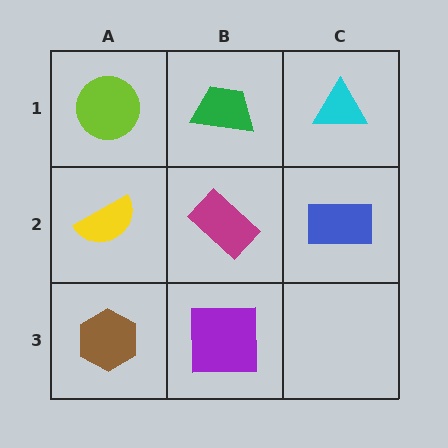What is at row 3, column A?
A brown hexagon.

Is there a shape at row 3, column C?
No, that cell is empty.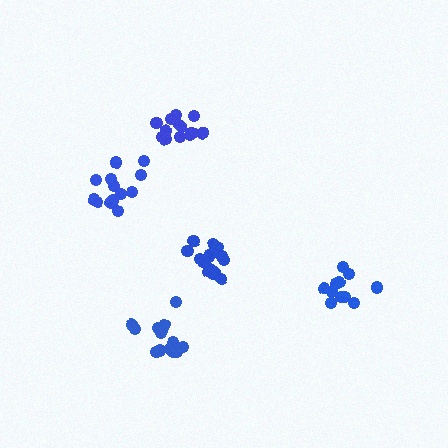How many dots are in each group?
Group 1: 14 dots, Group 2: 16 dots, Group 3: 14 dots, Group 4: 11 dots, Group 5: 13 dots (68 total).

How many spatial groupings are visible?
There are 5 spatial groupings.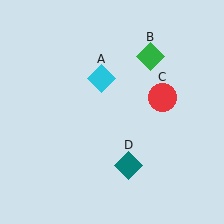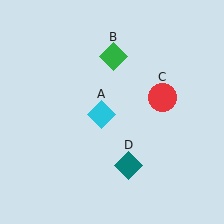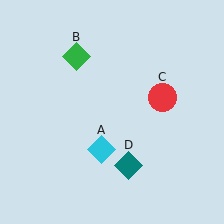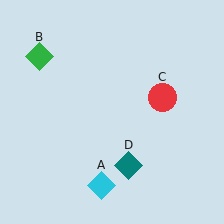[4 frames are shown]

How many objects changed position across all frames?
2 objects changed position: cyan diamond (object A), green diamond (object B).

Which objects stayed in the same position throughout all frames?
Red circle (object C) and teal diamond (object D) remained stationary.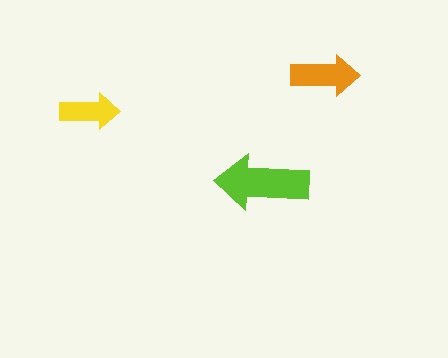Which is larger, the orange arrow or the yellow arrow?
The orange one.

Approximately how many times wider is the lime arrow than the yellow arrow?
About 1.5 times wider.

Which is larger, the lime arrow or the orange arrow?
The lime one.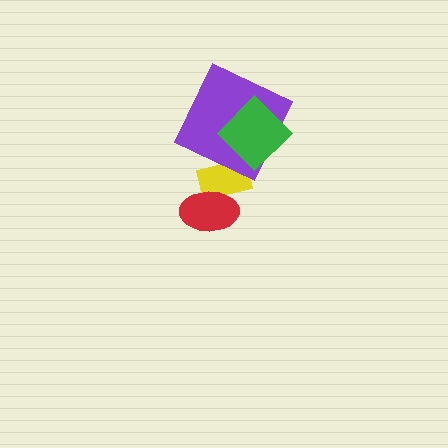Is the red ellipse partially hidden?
No, no other shape covers it.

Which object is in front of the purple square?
The green diamond is in front of the purple square.